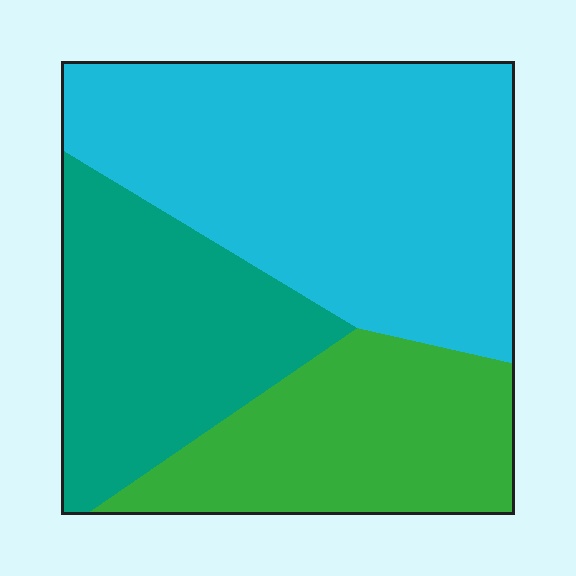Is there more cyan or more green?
Cyan.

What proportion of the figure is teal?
Teal covers 27% of the figure.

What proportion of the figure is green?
Green covers roughly 25% of the figure.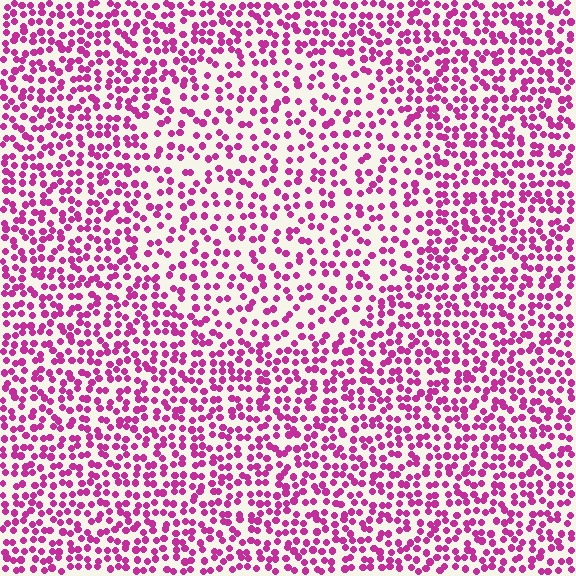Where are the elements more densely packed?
The elements are more densely packed outside the circle boundary.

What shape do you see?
I see a circle.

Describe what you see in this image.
The image contains small magenta elements arranged at two different densities. A circle-shaped region is visible where the elements are less densely packed than the surrounding area.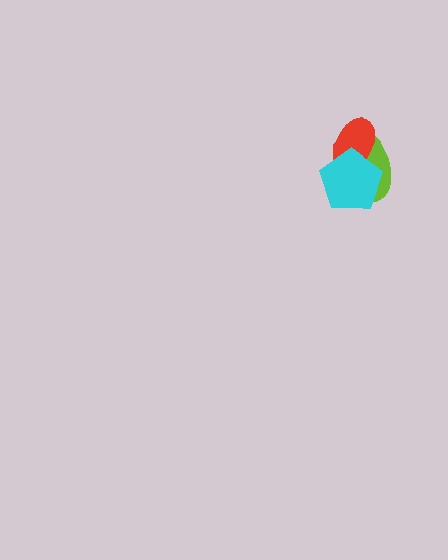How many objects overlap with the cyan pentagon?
2 objects overlap with the cyan pentagon.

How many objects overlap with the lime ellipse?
2 objects overlap with the lime ellipse.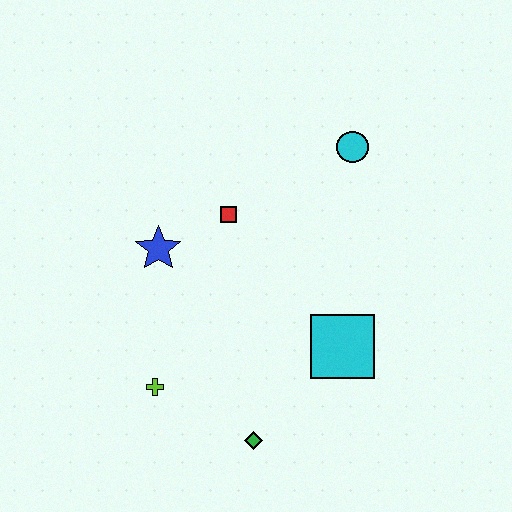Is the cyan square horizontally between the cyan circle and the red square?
Yes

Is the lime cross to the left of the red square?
Yes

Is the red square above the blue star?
Yes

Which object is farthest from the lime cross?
The cyan circle is farthest from the lime cross.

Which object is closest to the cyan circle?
The red square is closest to the cyan circle.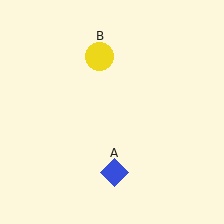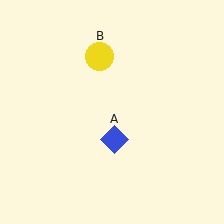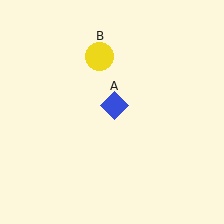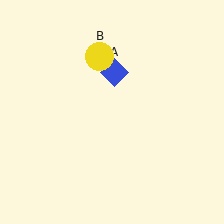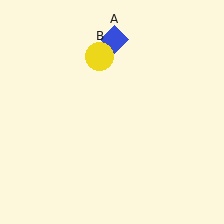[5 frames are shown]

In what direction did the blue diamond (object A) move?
The blue diamond (object A) moved up.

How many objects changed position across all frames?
1 object changed position: blue diamond (object A).